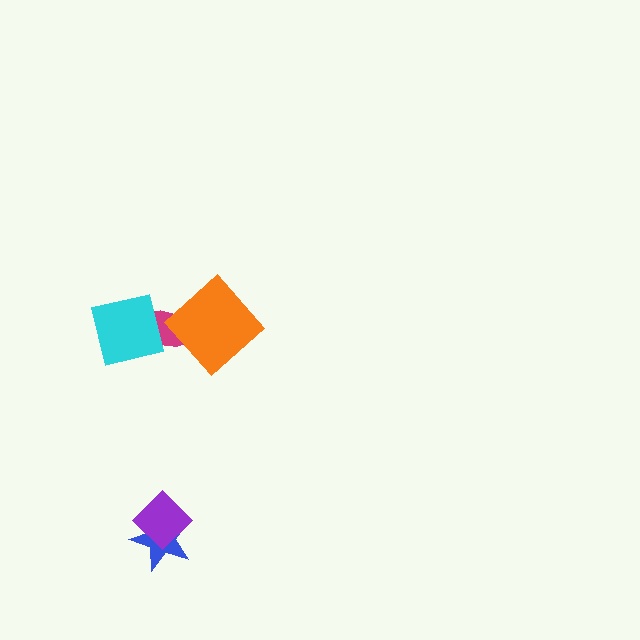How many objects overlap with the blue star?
1 object overlaps with the blue star.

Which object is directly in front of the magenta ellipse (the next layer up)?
The orange diamond is directly in front of the magenta ellipse.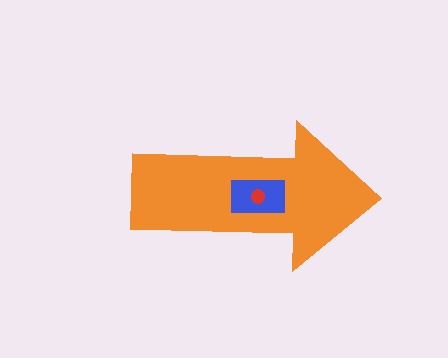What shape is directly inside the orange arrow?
The blue rectangle.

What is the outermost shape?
The orange arrow.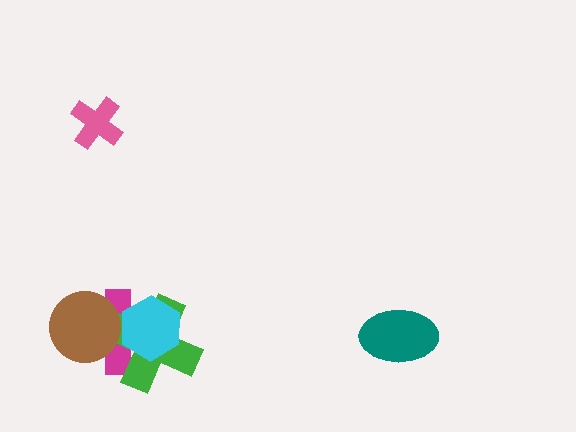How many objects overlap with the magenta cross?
3 objects overlap with the magenta cross.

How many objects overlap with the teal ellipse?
0 objects overlap with the teal ellipse.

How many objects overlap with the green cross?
3 objects overlap with the green cross.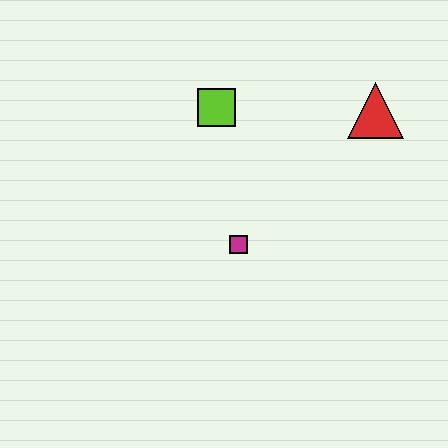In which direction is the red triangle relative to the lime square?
The red triangle is to the right of the lime square.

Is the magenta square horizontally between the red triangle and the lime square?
Yes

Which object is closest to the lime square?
The magenta square is closest to the lime square.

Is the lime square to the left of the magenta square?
Yes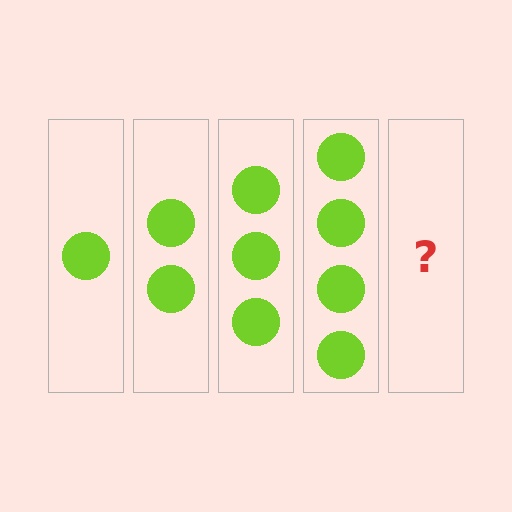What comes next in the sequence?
The next element should be 5 circles.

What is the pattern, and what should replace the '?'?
The pattern is that each step adds one more circle. The '?' should be 5 circles.